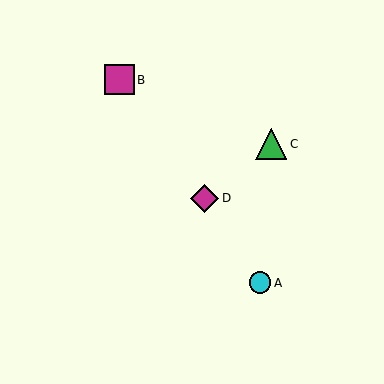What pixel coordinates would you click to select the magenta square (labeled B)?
Click at (119, 80) to select the magenta square B.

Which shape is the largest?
The green triangle (labeled C) is the largest.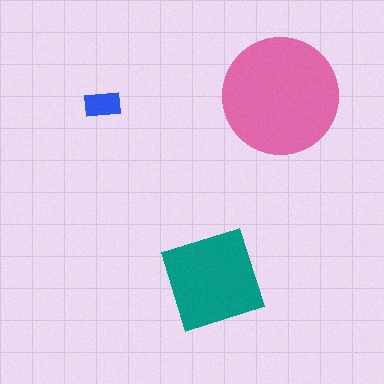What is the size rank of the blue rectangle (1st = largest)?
3rd.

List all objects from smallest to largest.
The blue rectangle, the teal diamond, the pink circle.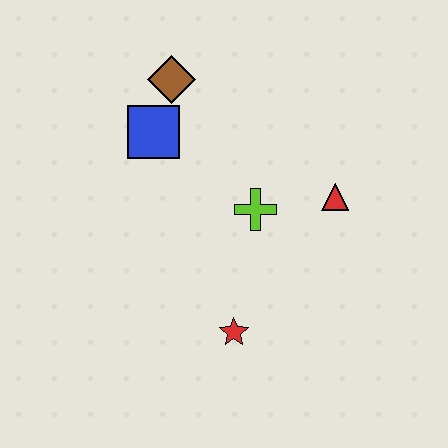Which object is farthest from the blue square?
The red star is farthest from the blue square.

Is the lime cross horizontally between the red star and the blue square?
No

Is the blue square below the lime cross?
No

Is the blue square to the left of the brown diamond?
Yes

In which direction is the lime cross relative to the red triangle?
The lime cross is to the left of the red triangle.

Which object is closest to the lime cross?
The red triangle is closest to the lime cross.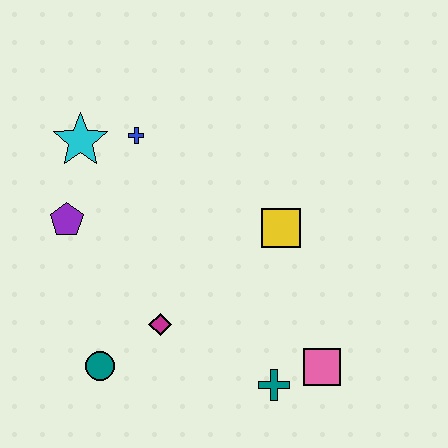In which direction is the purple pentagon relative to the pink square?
The purple pentagon is to the left of the pink square.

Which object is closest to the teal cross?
The pink square is closest to the teal cross.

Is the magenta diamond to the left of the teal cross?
Yes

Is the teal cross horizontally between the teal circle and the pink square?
Yes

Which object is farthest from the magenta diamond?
The cyan star is farthest from the magenta diamond.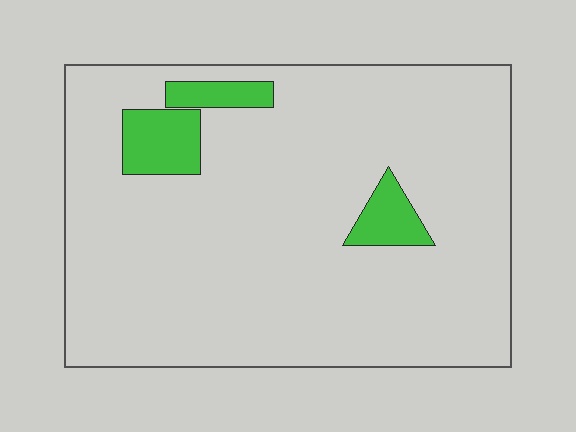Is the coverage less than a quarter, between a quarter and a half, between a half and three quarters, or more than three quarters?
Less than a quarter.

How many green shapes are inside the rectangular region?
3.